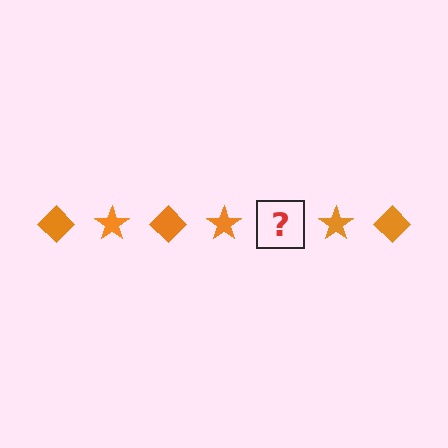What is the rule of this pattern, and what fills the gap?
The rule is that the pattern cycles through diamond, star shapes in orange. The gap should be filled with an orange diamond.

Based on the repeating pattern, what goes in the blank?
The blank should be an orange diamond.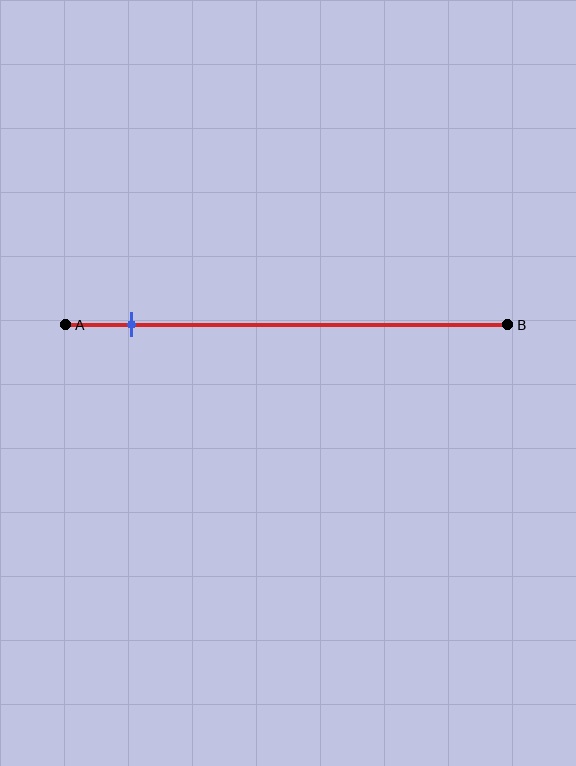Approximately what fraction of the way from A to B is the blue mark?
The blue mark is approximately 15% of the way from A to B.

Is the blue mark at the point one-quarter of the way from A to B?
No, the mark is at about 15% from A, not at the 25% one-quarter point.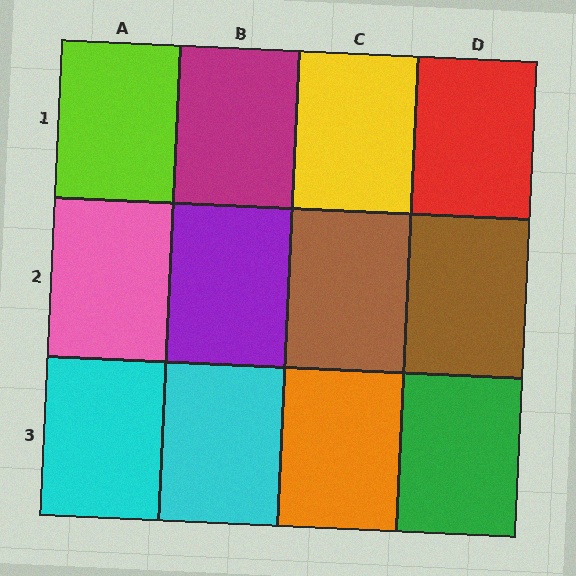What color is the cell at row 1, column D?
Red.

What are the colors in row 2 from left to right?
Pink, purple, brown, brown.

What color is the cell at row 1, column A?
Lime.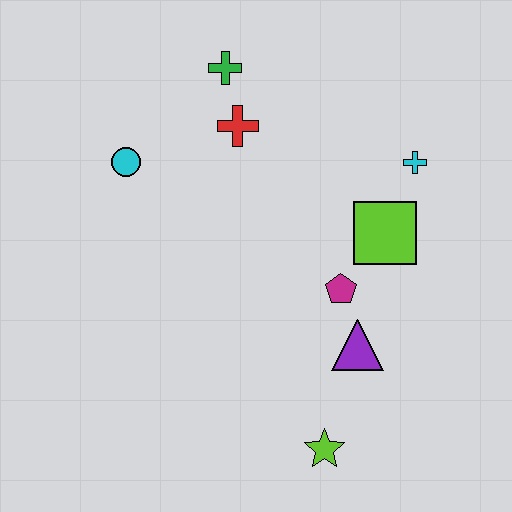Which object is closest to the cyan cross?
The lime square is closest to the cyan cross.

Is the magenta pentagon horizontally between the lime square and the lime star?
Yes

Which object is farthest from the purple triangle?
The green cross is farthest from the purple triangle.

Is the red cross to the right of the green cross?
Yes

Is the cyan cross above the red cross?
No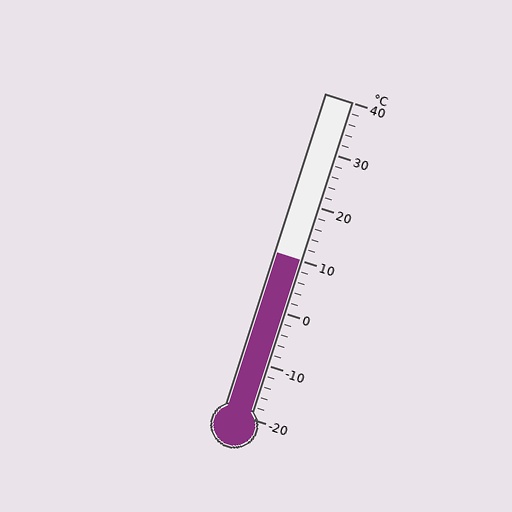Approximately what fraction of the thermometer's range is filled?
The thermometer is filled to approximately 50% of its range.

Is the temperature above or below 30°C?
The temperature is below 30°C.